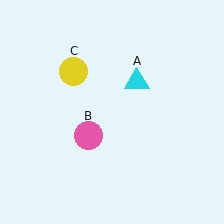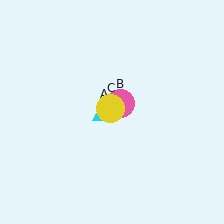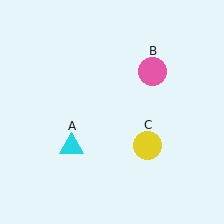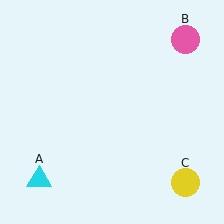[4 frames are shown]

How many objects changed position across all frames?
3 objects changed position: cyan triangle (object A), pink circle (object B), yellow circle (object C).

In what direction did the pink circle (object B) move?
The pink circle (object B) moved up and to the right.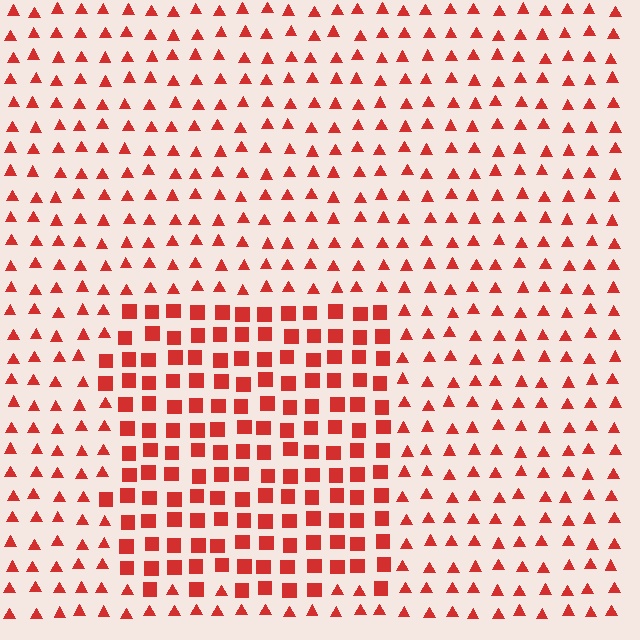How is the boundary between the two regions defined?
The boundary is defined by a change in element shape: squares inside vs. triangles outside. All elements share the same color and spacing.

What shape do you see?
I see a rectangle.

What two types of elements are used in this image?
The image uses squares inside the rectangle region and triangles outside it.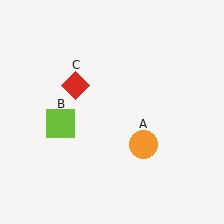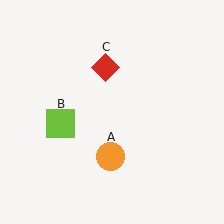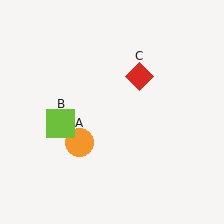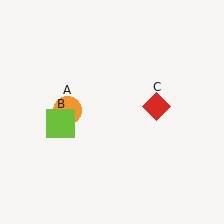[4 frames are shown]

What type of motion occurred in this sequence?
The orange circle (object A), red diamond (object C) rotated clockwise around the center of the scene.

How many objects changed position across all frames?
2 objects changed position: orange circle (object A), red diamond (object C).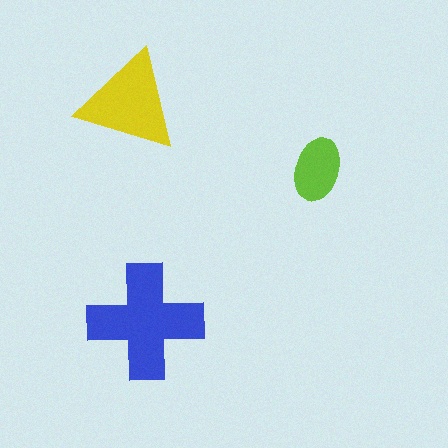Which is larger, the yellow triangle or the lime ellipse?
The yellow triangle.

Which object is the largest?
The blue cross.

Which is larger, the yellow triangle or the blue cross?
The blue cross.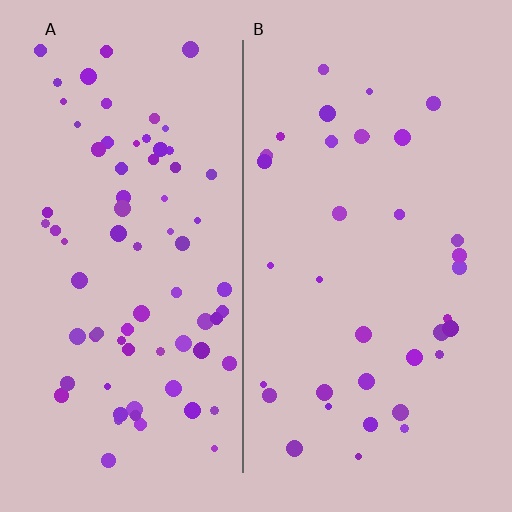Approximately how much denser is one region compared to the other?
Approximately 2.1× — region A over region B.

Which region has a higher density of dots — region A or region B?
A (the left).